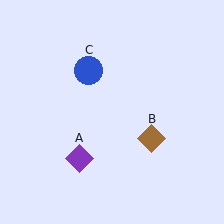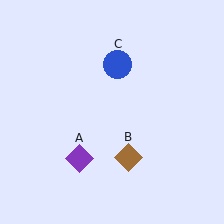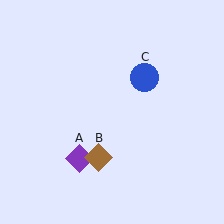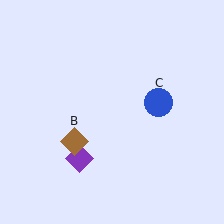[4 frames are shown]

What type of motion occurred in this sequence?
The brown diamond (object B), blue circle (object C) rotated clockwise around the center of the scene.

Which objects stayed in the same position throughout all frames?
Purple diamond (object A) remained stationary.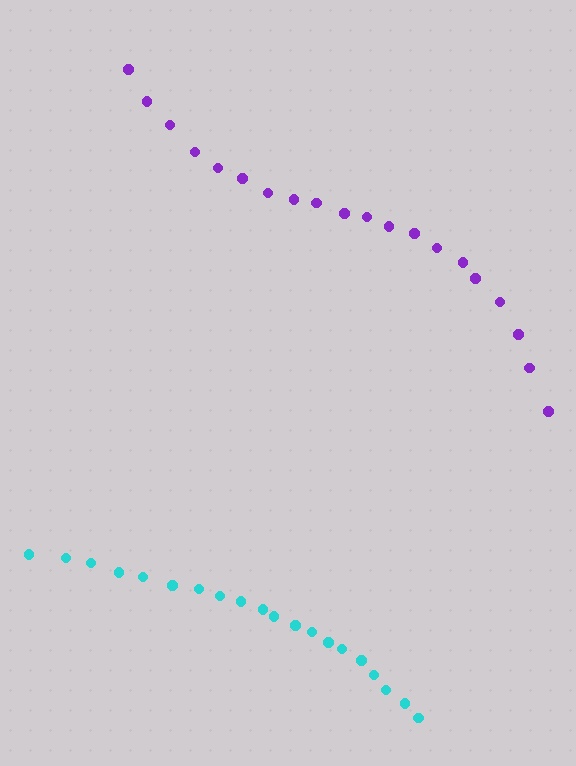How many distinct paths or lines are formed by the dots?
There are 2 distinct paths.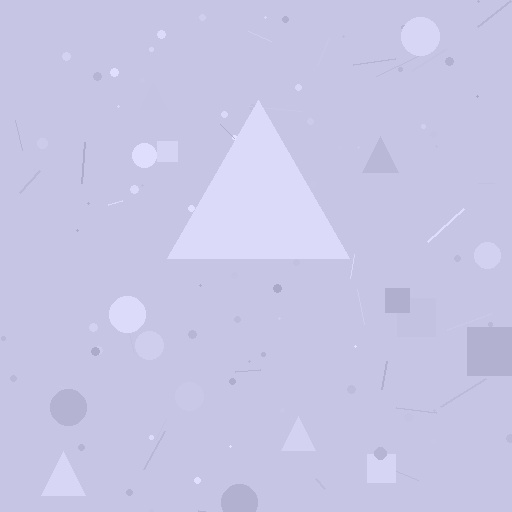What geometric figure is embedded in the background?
A triangle is embedded in the background.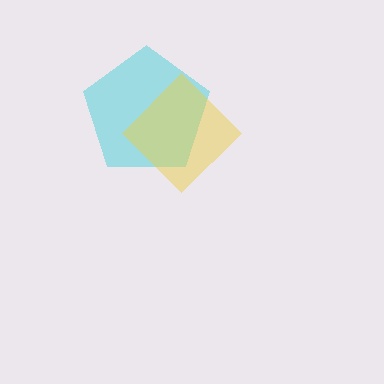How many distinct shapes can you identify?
There are 2 distinct shapes: a cyan pentagon, a yellow diamond.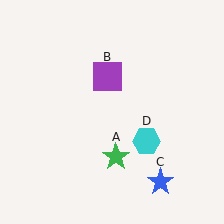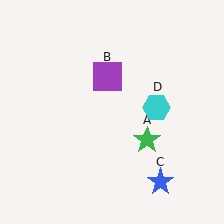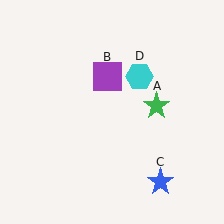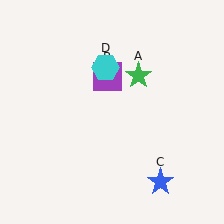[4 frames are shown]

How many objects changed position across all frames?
2 objects changed position: green star (object A), cyan hexagon (object D).